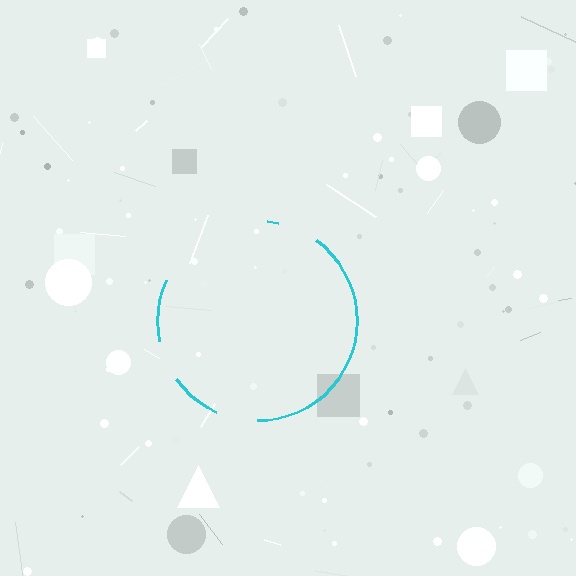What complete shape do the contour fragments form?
The contour fragments form a circle.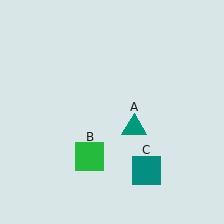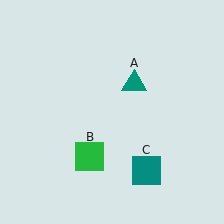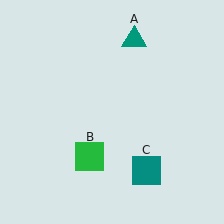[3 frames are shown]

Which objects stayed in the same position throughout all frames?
Green square (object B) and teal square (object C) remained stationary.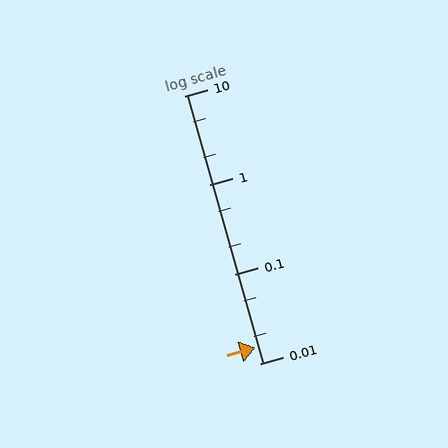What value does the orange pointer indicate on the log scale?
The pointer indicates approximately 0.015.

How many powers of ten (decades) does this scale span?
The scale spans 3 decades, from 0.01 to 10.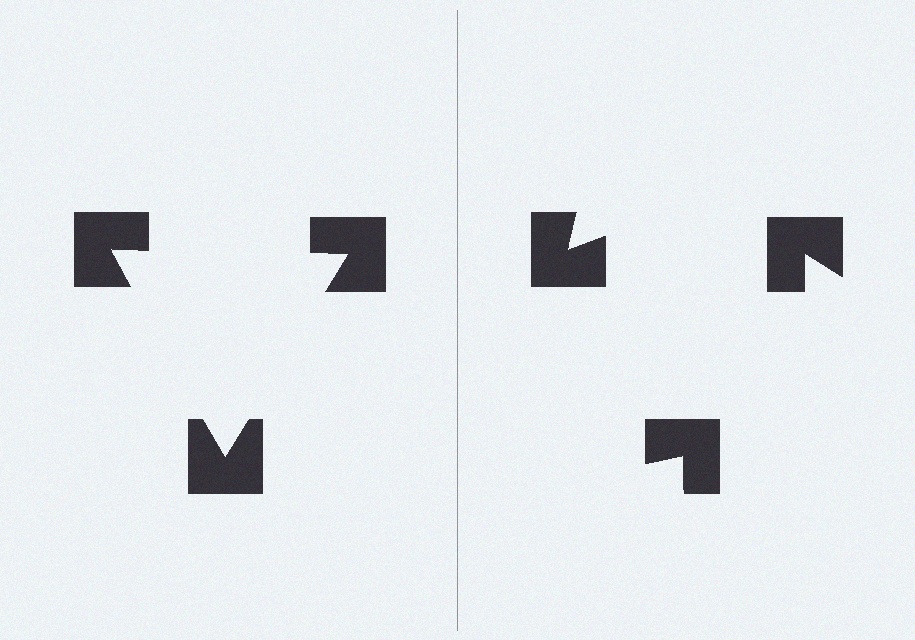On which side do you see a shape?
An illusory triangle appears on the left side. On the right side the wedge cuts are rotated, so no coherent shape forms.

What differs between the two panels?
The notched squares are positioned identically on both sides; only the wedge orientations differ. On the left they align to a triangle; on the right they are misaligned.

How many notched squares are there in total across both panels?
6 — 3 on each side.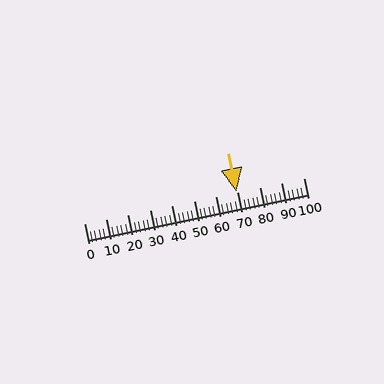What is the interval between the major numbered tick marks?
The major tick marks are spaced 10 units apart.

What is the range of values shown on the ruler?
The ruler shows values from 0 to 100.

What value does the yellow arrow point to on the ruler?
The yellow arrow points to approximately 70.